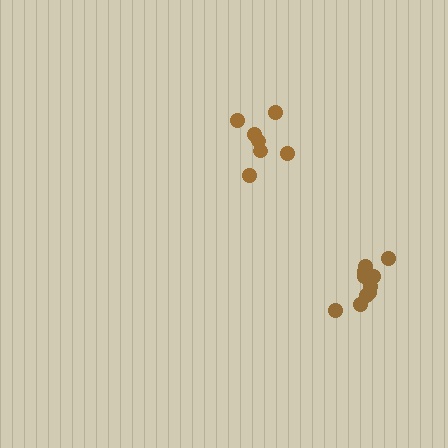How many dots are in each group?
Group 1: 7 dots, Group 2: 10 dots (17 total).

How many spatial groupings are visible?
There are 2 spatial groupings.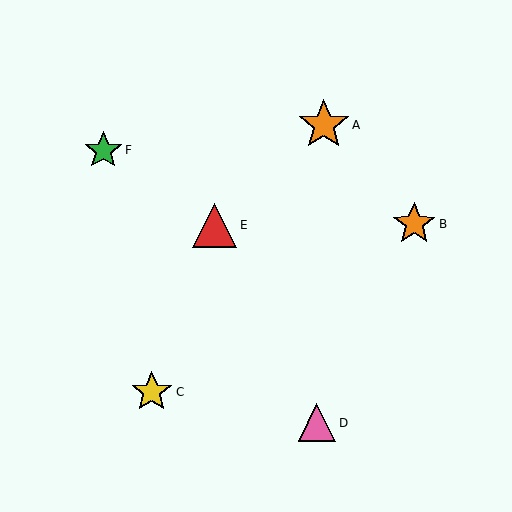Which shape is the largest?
The orange star (labeled A) is the largest.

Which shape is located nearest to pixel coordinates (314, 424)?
The pink triangle (labeled D) at (317, 423) is nearest to that location.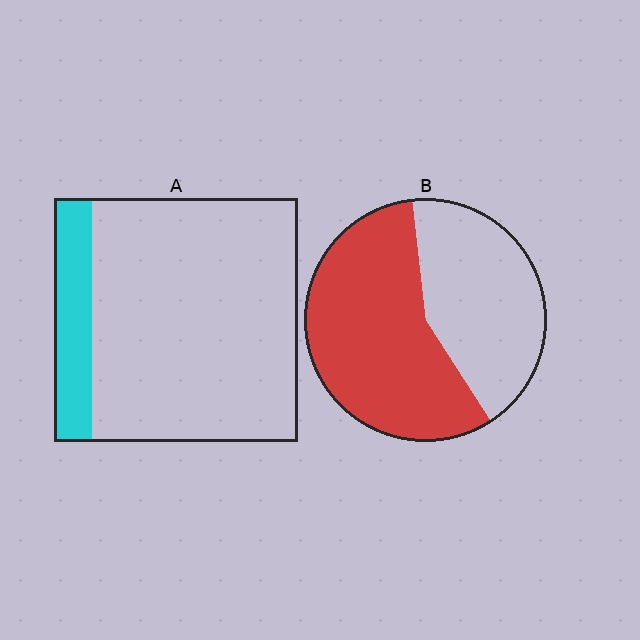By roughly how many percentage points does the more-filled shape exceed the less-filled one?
By roughly 40 percentage points (B over A).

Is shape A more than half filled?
No.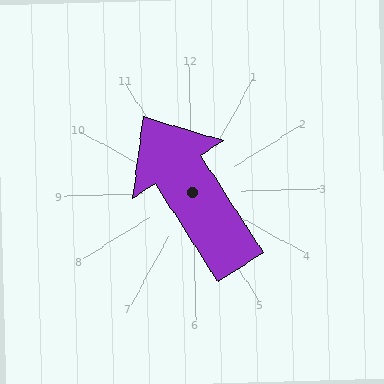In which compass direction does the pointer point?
Northwest.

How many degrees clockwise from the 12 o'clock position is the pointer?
Approximately 329 degrees.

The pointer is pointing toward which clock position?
Roughly 11 o'clock.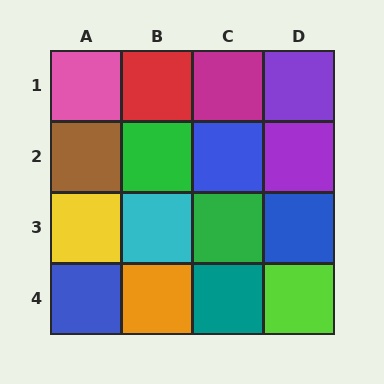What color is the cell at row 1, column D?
Purple.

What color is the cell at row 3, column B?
Cyan.